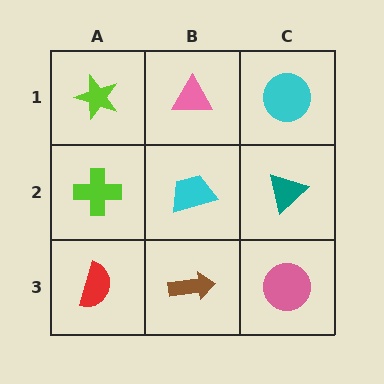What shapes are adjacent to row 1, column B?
A cyan trapezoid (row 2, column B), a lime star (row 1, column A), a cyan circle (row 1, column C).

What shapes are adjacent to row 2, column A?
A lime star (row 1, column A), a red semicircle (row 3, column A), a cyan trapezoid (row 2, column B).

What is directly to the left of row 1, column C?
A pink triangle.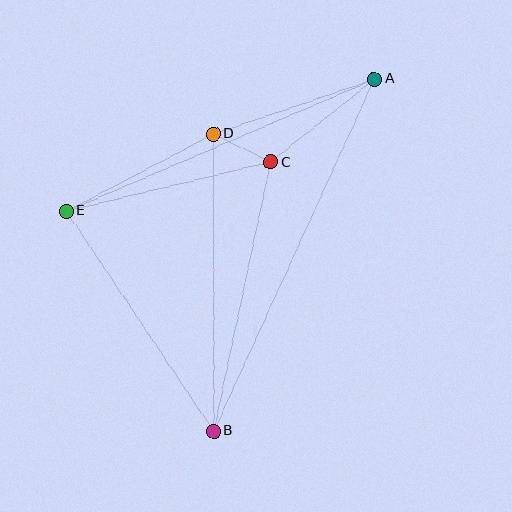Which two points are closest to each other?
Points C and D are closest to each other.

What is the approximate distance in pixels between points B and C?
The distance between B and C is approximately 275 pixels.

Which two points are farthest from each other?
Points A and B are farthest from each other.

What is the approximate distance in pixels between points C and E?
The distance between C and E is approximately 211 pixels.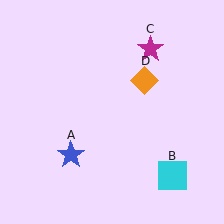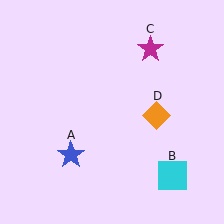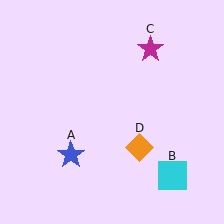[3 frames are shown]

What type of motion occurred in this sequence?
The orange diamond (object D) rotated clockwise around the center of the scene.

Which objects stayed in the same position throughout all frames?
Blue star (object A) and cyan square (object B) and magenta star (object C) remained stationary.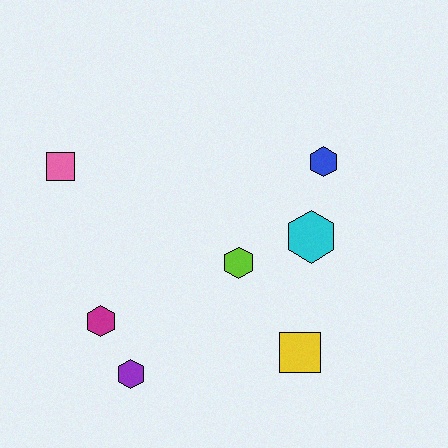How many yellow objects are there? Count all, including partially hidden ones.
There is 1 yellow object.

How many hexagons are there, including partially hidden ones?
There are 5 hexagons.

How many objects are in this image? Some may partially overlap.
There are 7 objects.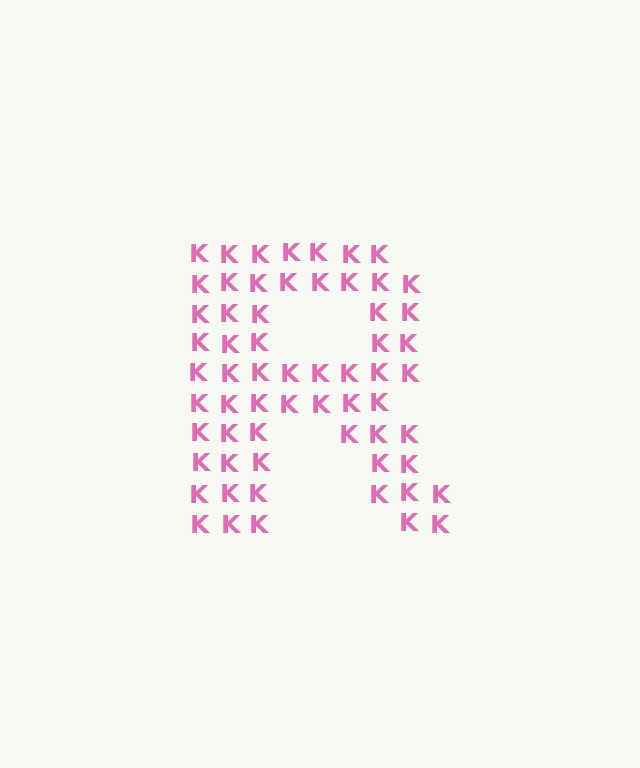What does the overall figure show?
The overall figure shows the letter R.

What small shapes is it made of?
It is made of small letter K's.